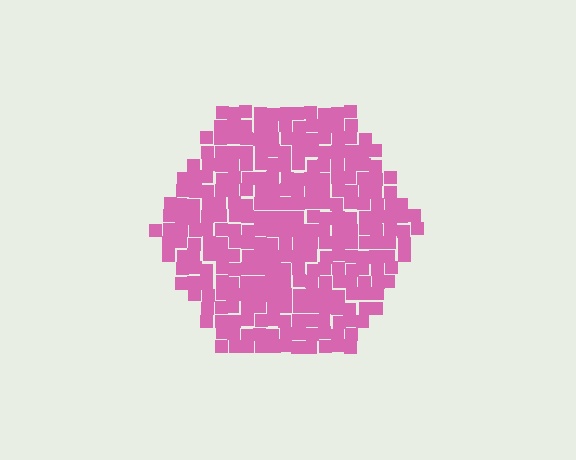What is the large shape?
The large shape is a hexagon.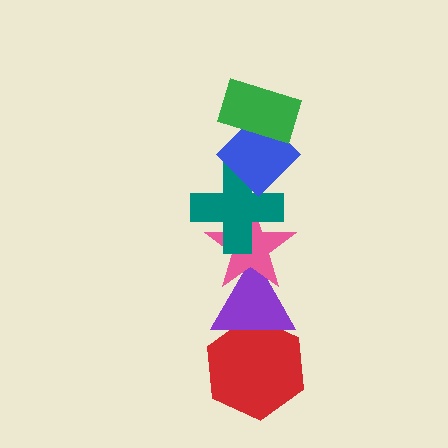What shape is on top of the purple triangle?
The pink star is on top of the purple triangle.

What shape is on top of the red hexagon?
The purple triangle is on top of the red hexagon.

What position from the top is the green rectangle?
The green rectangle is 1st from the top.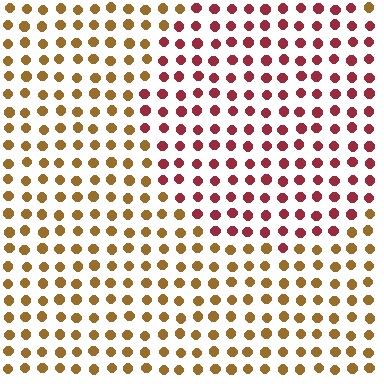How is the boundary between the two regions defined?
The boundary is defined purely by a slight shift in hue (about 47 degrees). Spacing, size, and orientation are identical on both sides.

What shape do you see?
I see a circle.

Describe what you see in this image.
The image is filled with small brown elements in a uniform arrangement. A circle-shaped region is visible where the elements are tinted to a slightly different hue, forming a subtle color boundary.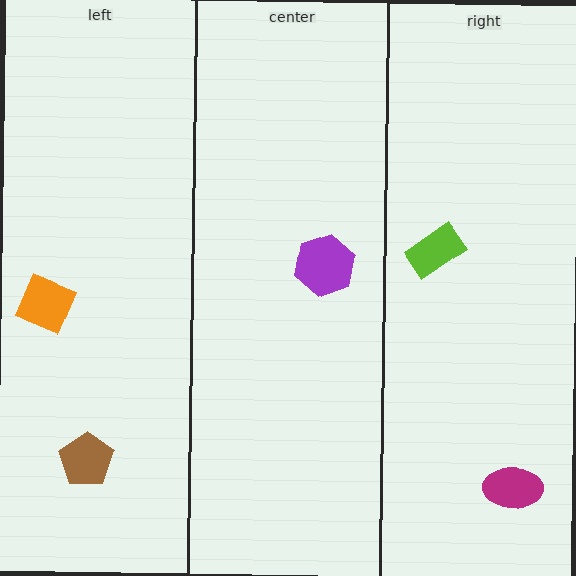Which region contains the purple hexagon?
The center region.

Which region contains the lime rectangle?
The right region.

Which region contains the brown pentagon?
The left region.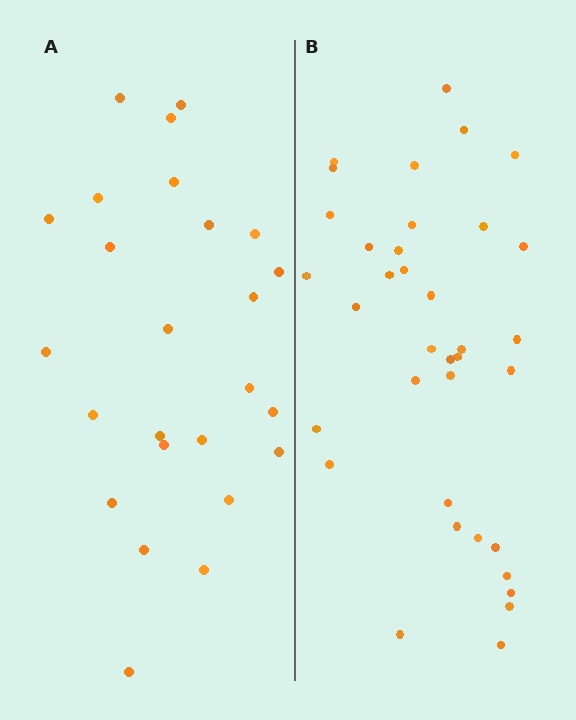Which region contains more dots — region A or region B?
Region B (the right region) has more dots.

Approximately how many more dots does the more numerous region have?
Region B has roughly 12 or so more dots than region A.